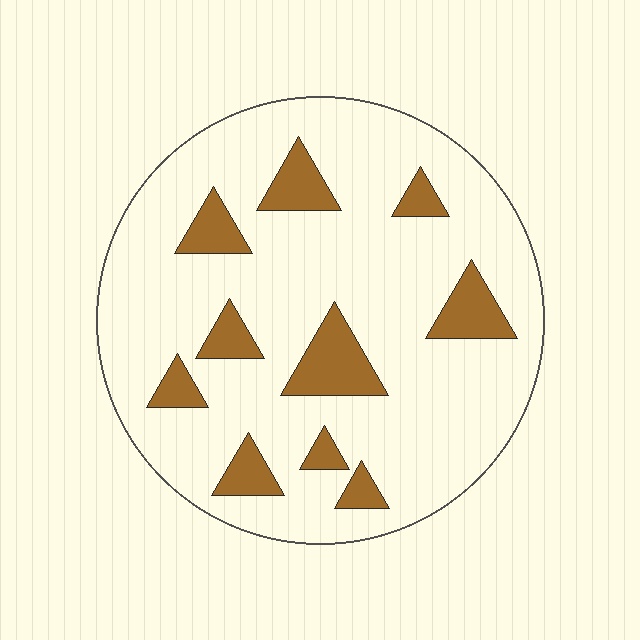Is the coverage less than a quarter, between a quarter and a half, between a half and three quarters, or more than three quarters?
Less than a quarter.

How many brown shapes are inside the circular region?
10.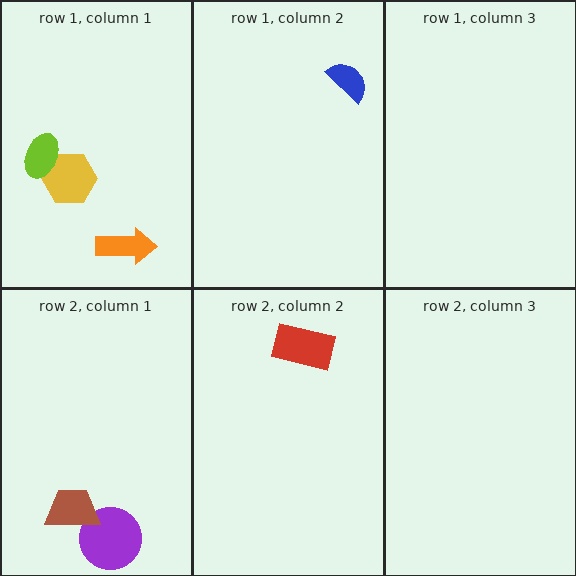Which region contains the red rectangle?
The row 2, column 2 region.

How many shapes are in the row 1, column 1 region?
3.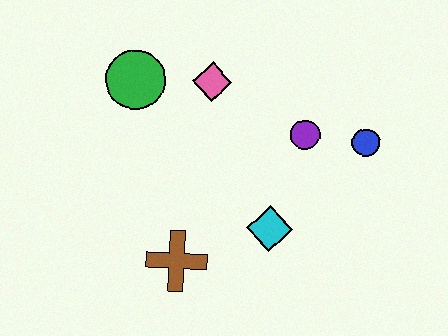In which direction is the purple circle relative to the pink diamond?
The purple circle is to the right of the pink diamond.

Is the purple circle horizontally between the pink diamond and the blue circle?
Yes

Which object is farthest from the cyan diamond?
The green circle is farthest from the cyan diamond.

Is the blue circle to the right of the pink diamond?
Yes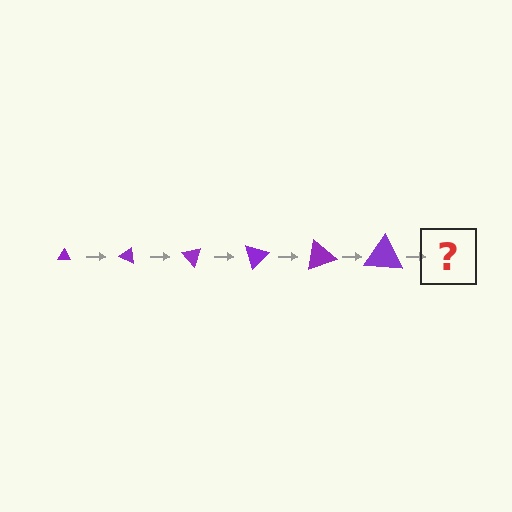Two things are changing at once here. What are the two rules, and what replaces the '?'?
The two rules are that the triangle grows larger each step and it rotates 25 degrees each step. The '?' should be a triangle, larger than the previous one and rotated 150 degrees from the start.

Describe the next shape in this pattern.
It should be a triangle, larger than the previous one and rotated 150 degrees from the start.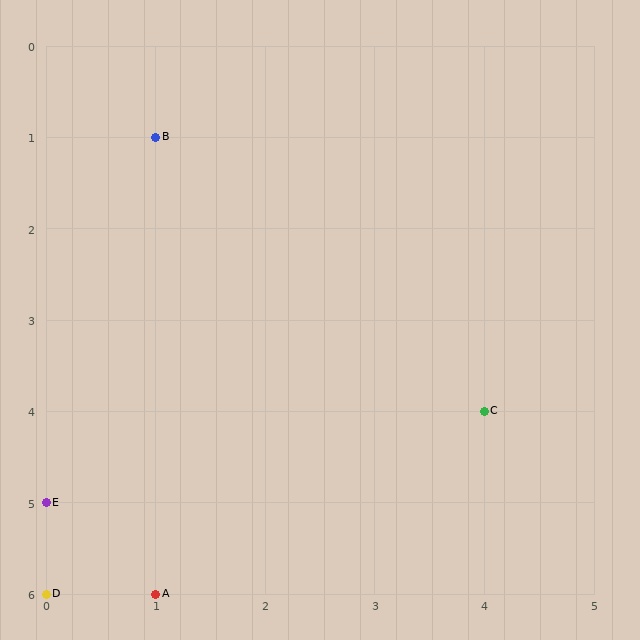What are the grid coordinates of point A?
Point A is at grid coordinates (1, 6).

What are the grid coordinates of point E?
Point E is at grid coordinates (0, 5).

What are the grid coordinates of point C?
Point C is at grid coordinates (4, 4).